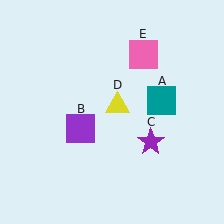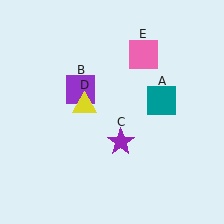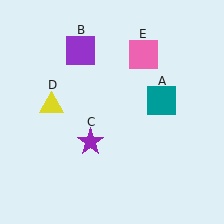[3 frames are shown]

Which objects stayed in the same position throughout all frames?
Teal square (object A) and pink square (object E) remained stationary.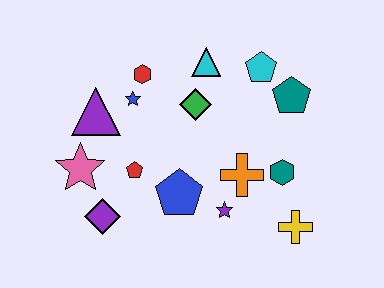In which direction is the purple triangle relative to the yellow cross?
The purple triangle is to the left of the yellow cross.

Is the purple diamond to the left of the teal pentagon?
Yes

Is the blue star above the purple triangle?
Yes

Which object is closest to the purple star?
The orange cross is closest to the purple star.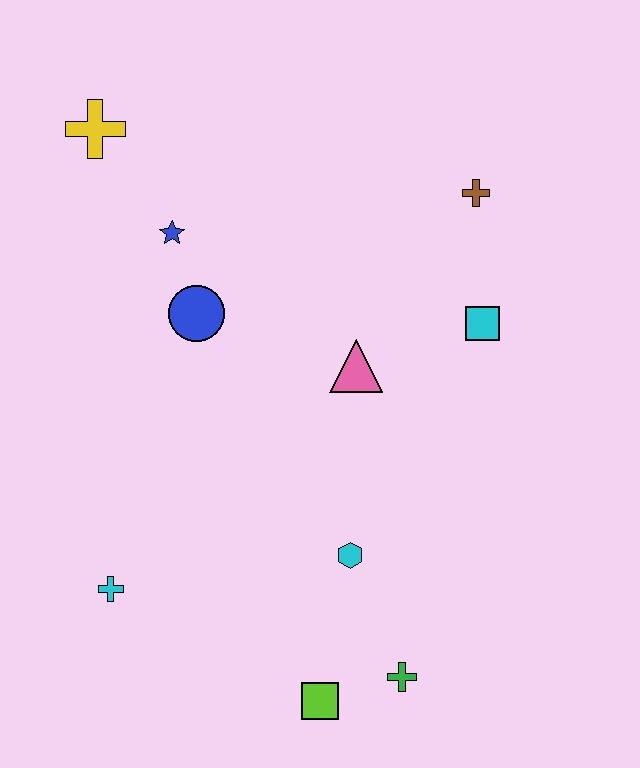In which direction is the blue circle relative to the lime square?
The blue circle is above the lime square.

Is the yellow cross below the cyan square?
No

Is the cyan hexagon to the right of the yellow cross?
Yes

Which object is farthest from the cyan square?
The cyan cross is farthest from the cyan square.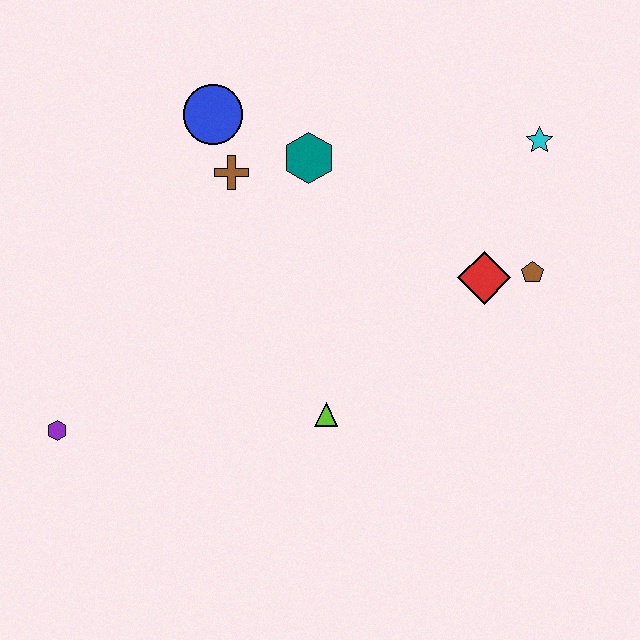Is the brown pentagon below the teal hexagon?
Yes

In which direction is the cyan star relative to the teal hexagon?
The cyan star is to the right of the teal hexagon.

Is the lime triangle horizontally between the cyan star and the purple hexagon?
Yes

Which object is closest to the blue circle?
The brown cross is closest to the blue circle.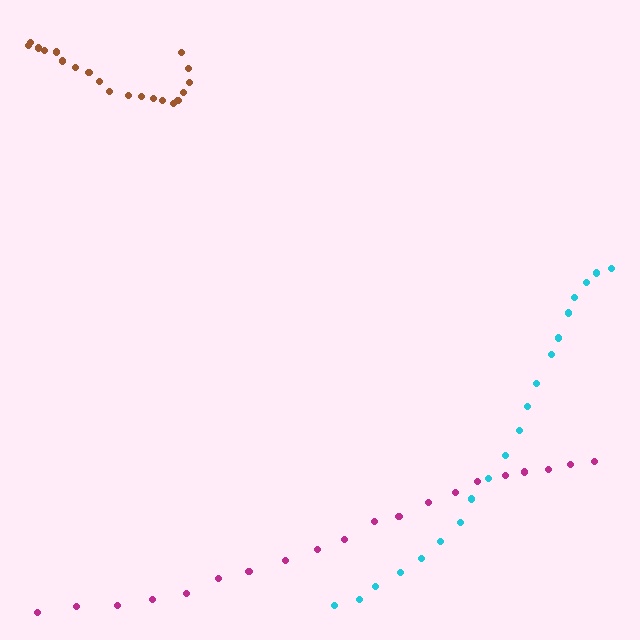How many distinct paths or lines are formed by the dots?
There are 3 distinct paths.